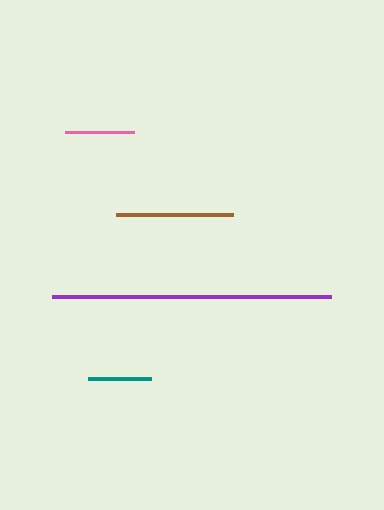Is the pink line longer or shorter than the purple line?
The purple line is longer than the pink line.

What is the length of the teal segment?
The teal segment is approximately 63 pixels long.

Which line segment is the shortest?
The teal line is the shortest at approximately 63 pixels.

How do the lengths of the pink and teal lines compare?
The pink and teal lines are approximately the same length.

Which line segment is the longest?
The purple line is the longest at approximately 280 pixels.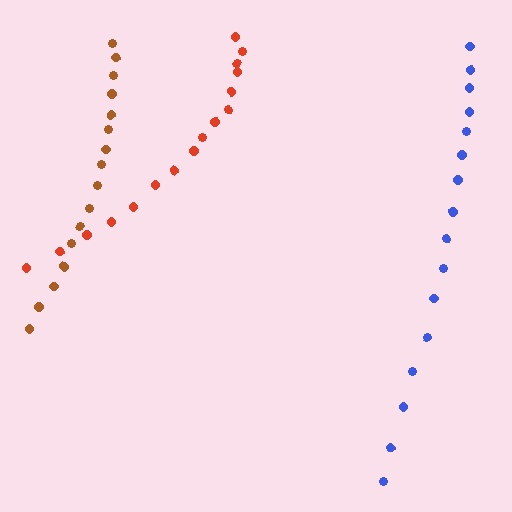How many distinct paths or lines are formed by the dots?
There are 3 distinct paths.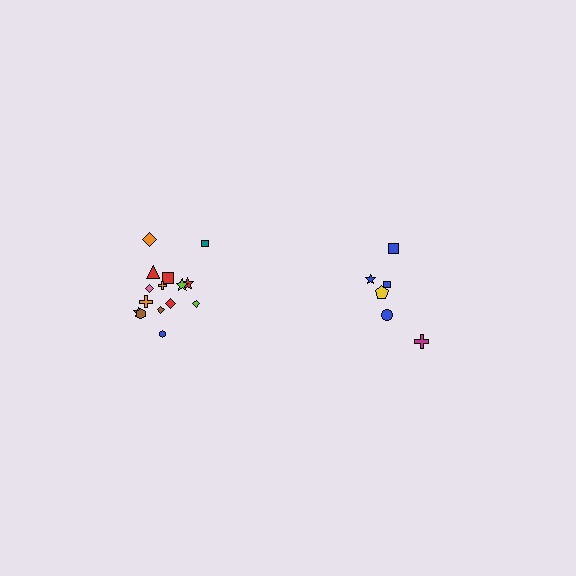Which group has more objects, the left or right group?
The left group.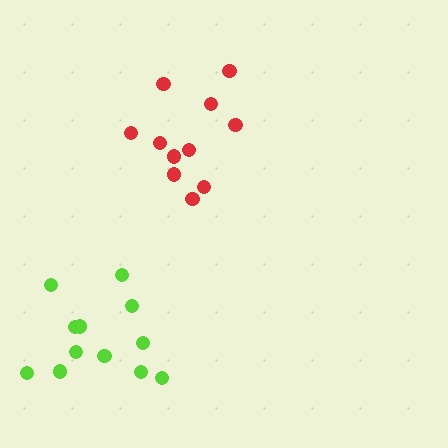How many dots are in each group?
Group 1: 11 dots, Group 2: 12 dots (23 total).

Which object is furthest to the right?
The red cluster is rightmost.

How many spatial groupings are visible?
There are 2 spatial groupings.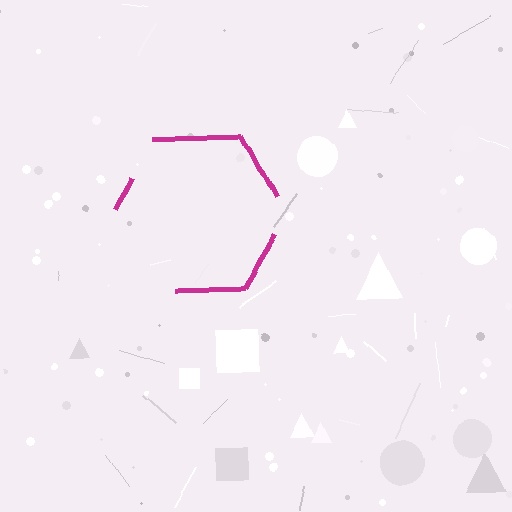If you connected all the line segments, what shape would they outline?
They would outline a hexagon.